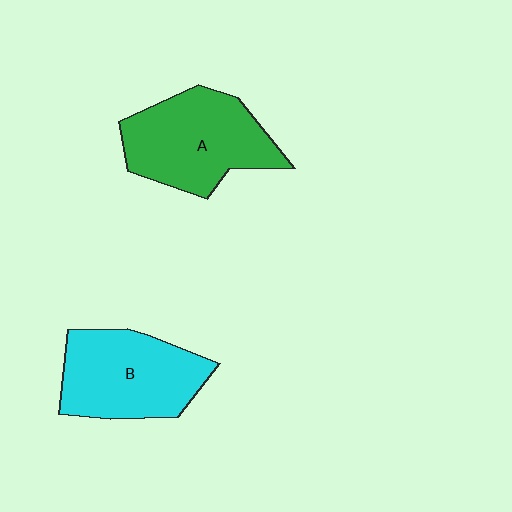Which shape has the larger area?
Shape A (green).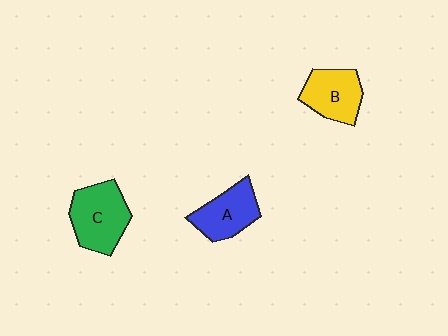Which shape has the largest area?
Shape C (green).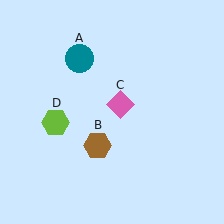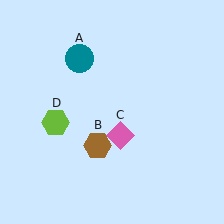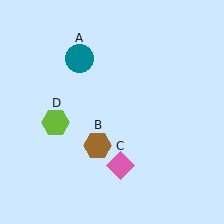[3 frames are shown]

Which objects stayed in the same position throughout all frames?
Teal circle (object A) and brown hexagon (object B) and lime hexagon (object D) remained stationary.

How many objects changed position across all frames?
1 object changed position: pink diamond (object C).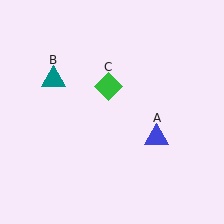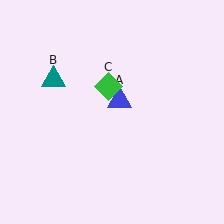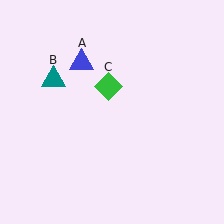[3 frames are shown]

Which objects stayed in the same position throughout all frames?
Teal triangle (object B) and green diamond (object C) remained stationary.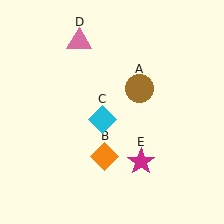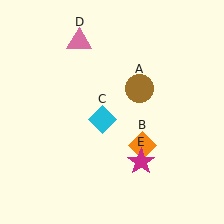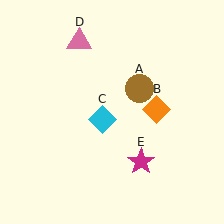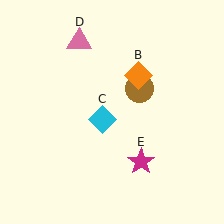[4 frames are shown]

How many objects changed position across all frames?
1 object changed position: orange diamond (object B).